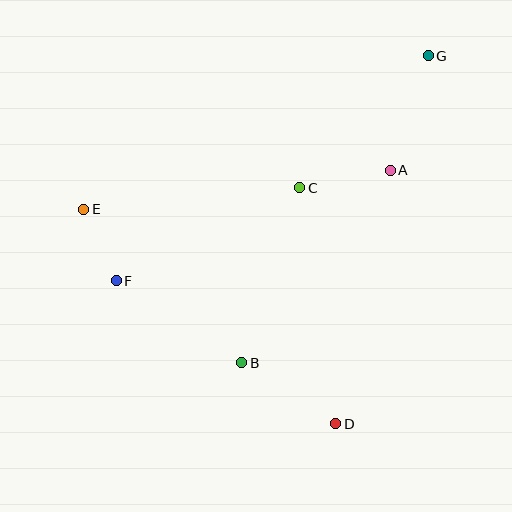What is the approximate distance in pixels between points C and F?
The distance between C and F is approximately 206 pixels.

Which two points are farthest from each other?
Points F and G are farthest from each other.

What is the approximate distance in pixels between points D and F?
The distance between D and F is approximately 262 pixels.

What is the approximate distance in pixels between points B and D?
The distance between B and D is approximately 112 pixels.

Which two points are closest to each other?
Points E and F are closest to each other.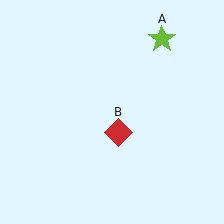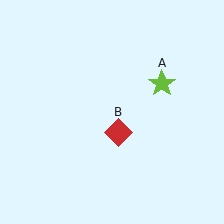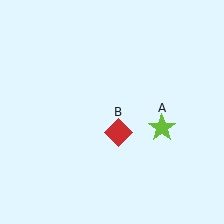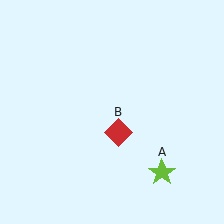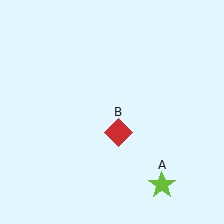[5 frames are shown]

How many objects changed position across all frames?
1 object changed position: lime star (object A).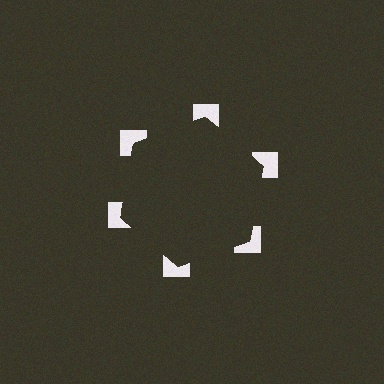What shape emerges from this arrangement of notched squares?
An illusory hexagon — its edges are inferred from the aligned wedge cuts in the notched squares, not physically drawn.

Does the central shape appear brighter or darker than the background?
It typically appears slightly darker than the background, even though no actual brightness change is drawn.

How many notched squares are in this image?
There are 6 — one at each vertex of the illusory hexagon.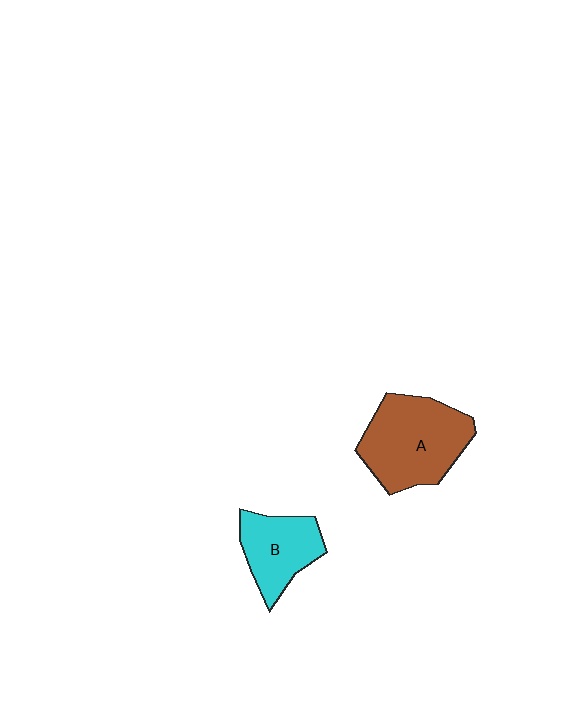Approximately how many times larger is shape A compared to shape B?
Approximately 1.5 times.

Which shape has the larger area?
Shape A (brown).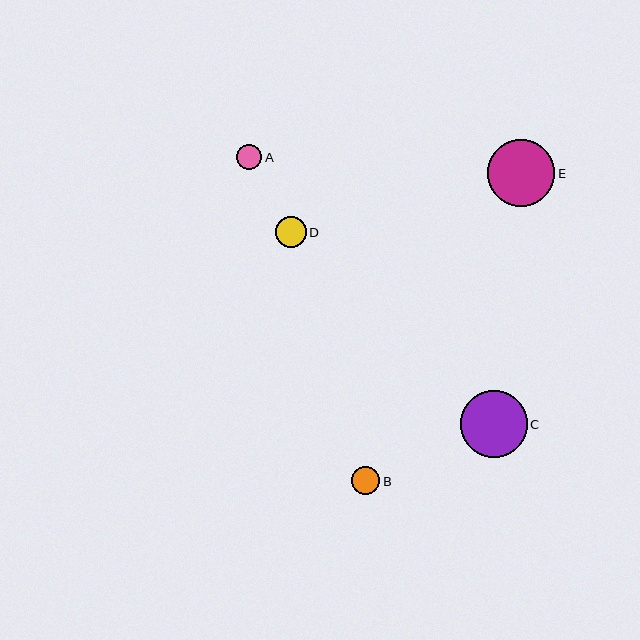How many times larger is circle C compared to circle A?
Circle C is approximately 2.6 times the size of circle A.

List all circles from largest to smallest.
From largest to smallest: E, C, D, B, A.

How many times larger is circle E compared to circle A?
Circle E is approximately 2.6 times the size of circle A.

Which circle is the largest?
Circle E is the largest with a size of approximately 67 pixels.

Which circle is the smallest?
Circle A is the smallest with a size of approximately 25 pixels.